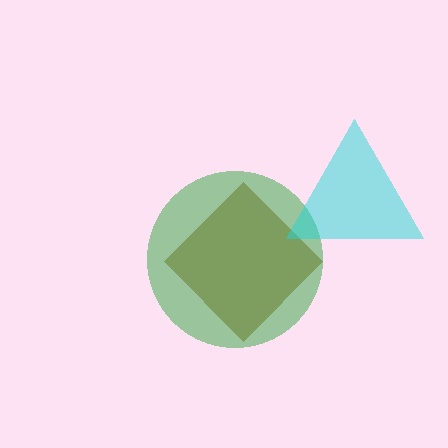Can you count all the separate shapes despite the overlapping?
Yes, there are 3 separate shapes.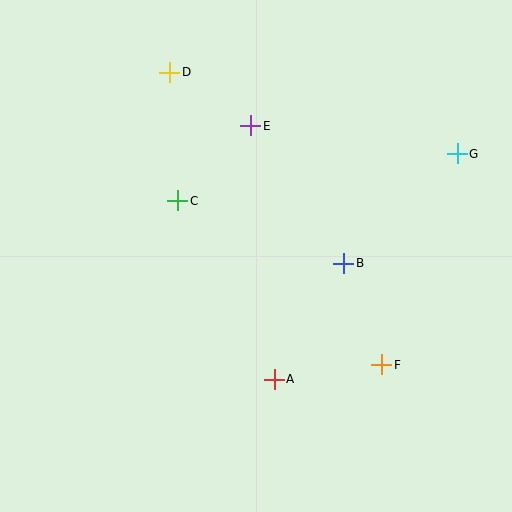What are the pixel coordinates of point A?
Point A is at (274, 379).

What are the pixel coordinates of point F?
Point F is at (381, 365).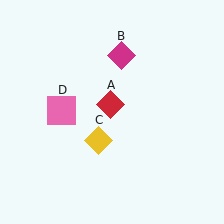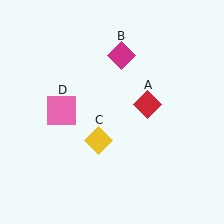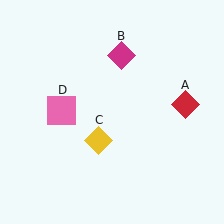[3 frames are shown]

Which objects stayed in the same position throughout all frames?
Magenta diamond (object B) and yellow diamond (object C) and pink square (object D) remained stationary.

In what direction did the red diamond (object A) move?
The red diamond (object A) moved right.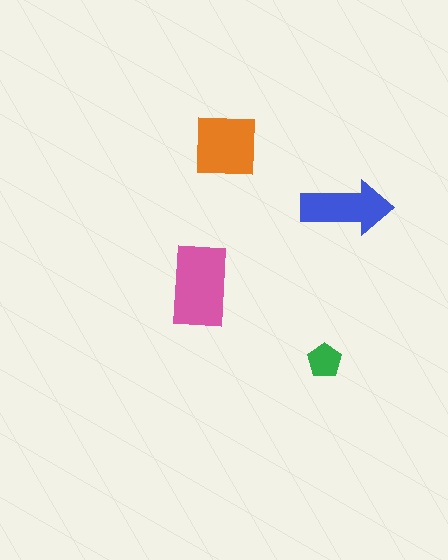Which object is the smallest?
The green pentagon.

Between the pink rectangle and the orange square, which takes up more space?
The pink rectangle.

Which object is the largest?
The pink rectangle.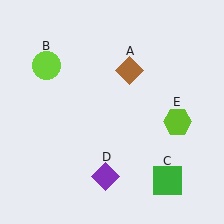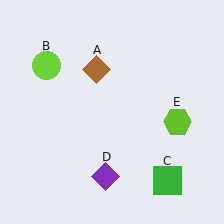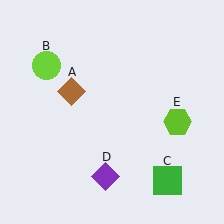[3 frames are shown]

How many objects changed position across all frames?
1 object changed position: brown diamond (object A).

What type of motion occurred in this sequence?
The brown diamond (object A) rotated counterclockwise around the center of the scene.